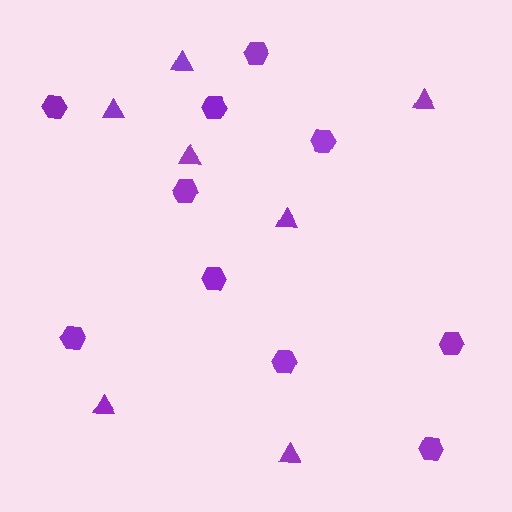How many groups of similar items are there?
There are 2 groups: one group of triangles (7) and one group of hexagons (10).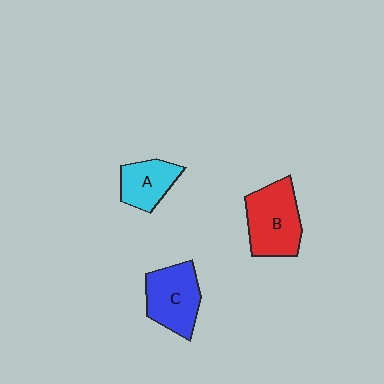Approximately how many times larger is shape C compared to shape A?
Approximately 1.4 times.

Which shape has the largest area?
Shape B (red).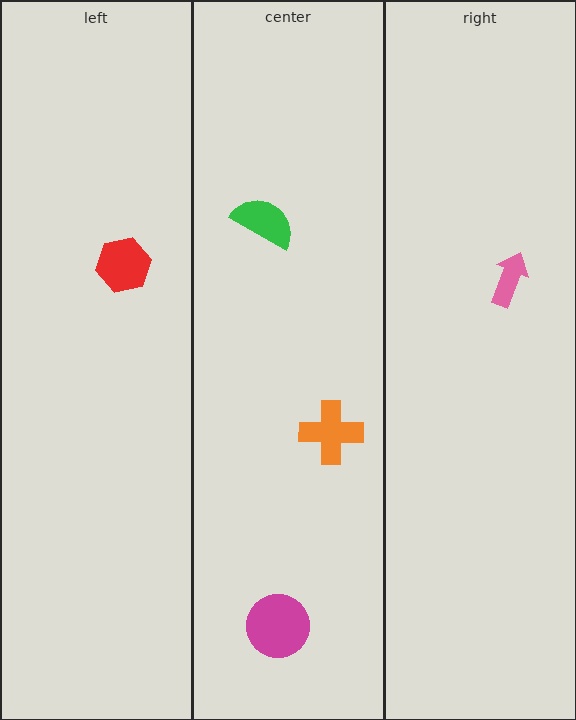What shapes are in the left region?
The red hexagon.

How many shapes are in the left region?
1.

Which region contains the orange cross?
The center region.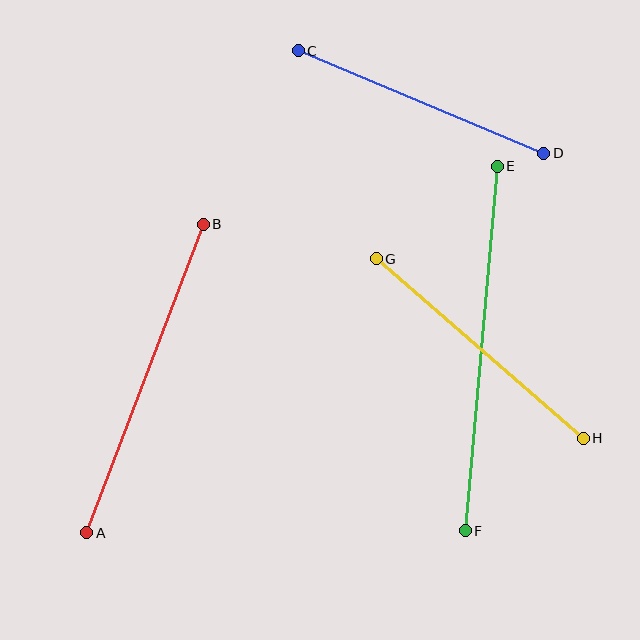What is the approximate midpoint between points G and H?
The midpoint is at approximately (480, 349) pixels.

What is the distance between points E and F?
The distance is approximately 366 pixels.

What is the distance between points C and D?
The distance is approximately 266 pixels.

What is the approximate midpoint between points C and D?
The midpoint is at approximately (421, 102) pixels.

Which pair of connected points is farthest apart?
Points E and F are farthest apart.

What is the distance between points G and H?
The distance is approximately 274 pixels.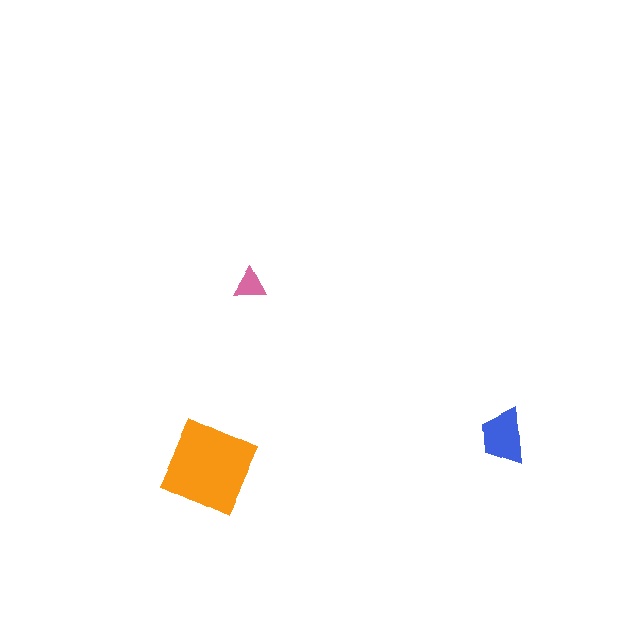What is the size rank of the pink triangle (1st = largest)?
3rd.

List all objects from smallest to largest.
The pink triangle, the blue trapezoid, the orange square.